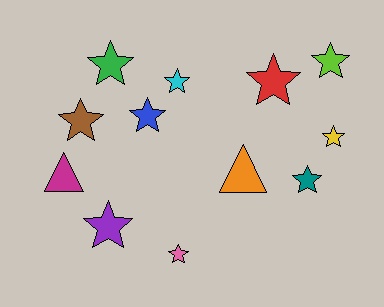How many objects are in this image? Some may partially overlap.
There are 12 objects.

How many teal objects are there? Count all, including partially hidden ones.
There is 1 teal object.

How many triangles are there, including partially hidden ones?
There are 2 triangles.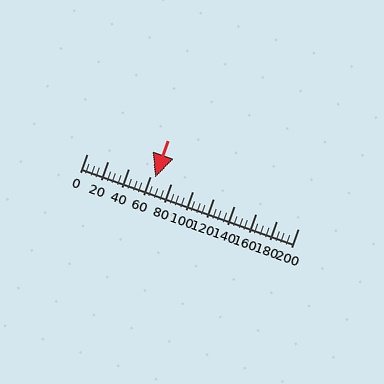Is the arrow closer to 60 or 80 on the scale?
The arrow is closer to 60.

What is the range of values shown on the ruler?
The ruler shows values from 0 to 200.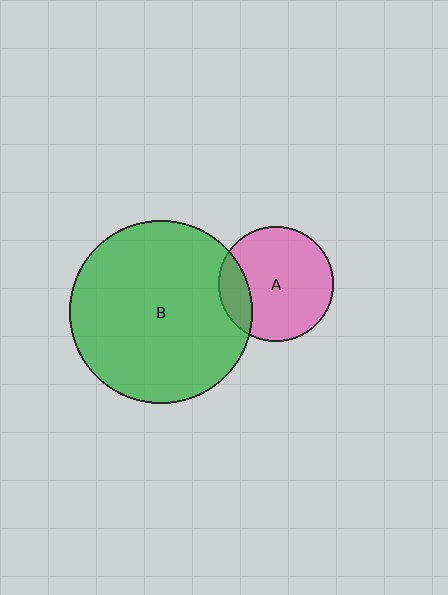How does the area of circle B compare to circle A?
Approximately 2.5 times.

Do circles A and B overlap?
Yes.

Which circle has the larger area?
Circle B (green).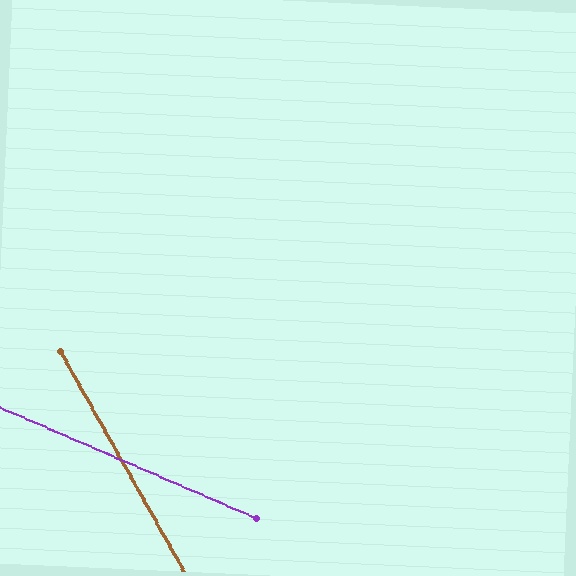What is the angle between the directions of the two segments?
Approximately 37 degrees.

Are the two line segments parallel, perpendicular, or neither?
Neither parallel nor perpendicular — they differ by about 37°.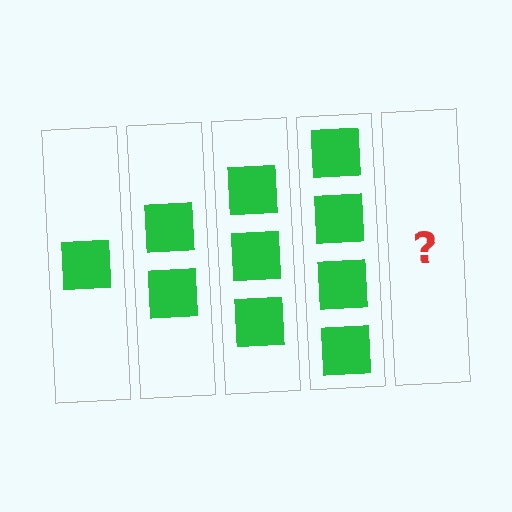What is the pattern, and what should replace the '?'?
The pattern is that each step adds one more square. The '?' should be 5 squares.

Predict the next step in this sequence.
The next step is 5 squares.